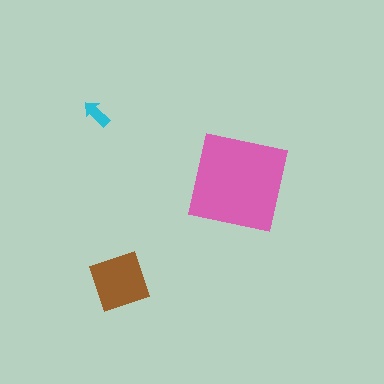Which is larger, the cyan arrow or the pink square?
The pink square.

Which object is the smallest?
The cyan arrow.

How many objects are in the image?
There are 3 objects in the image.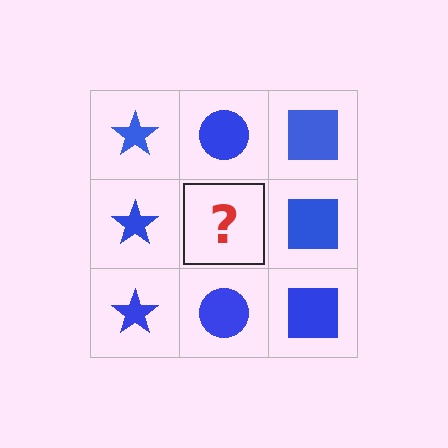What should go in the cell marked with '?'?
The missing cell should contain a blue circle.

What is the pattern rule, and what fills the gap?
The rule is that each column has a consistent shape. The gap should be filled with a blue circle.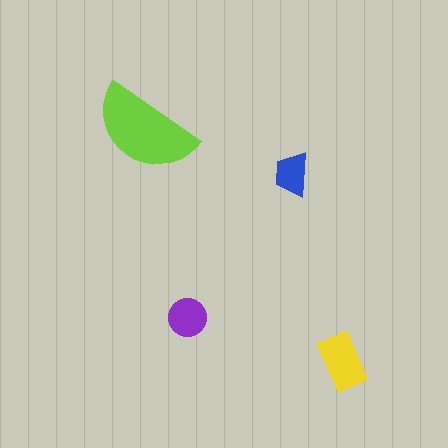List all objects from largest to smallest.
The lime semicircle, the yellow rectangle, the purple circle, the blue trapezoid.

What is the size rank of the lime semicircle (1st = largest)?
1st.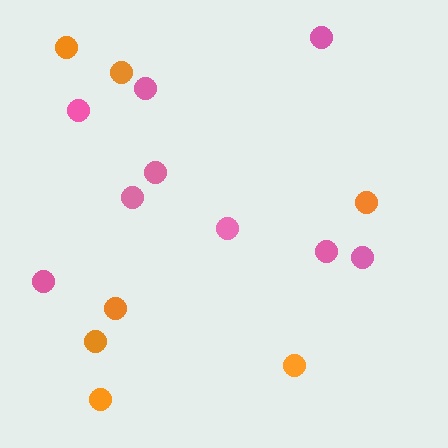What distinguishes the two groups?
There are 2 groups: one group of orange circles (7) and one group of pink circles (9).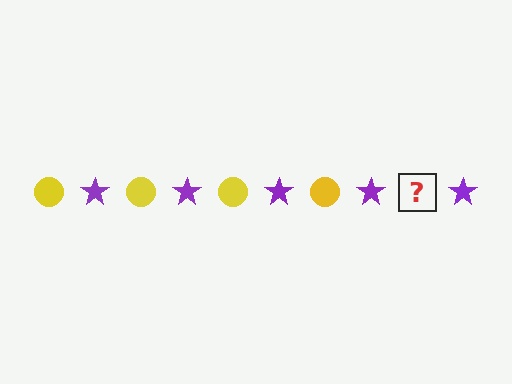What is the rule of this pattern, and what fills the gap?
The rule is that the pattern alternates between yellow circle and purple star. The gap should be filled with a yellow circle.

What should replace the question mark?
The question mark should be replaced with a yellow circle.